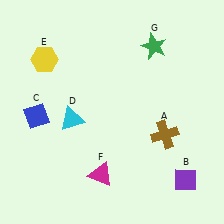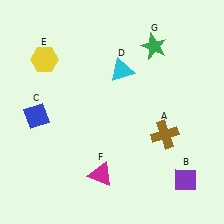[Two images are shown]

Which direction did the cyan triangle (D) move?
The cyan triangle (D) moved right.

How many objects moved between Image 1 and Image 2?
1 object moved between the two images.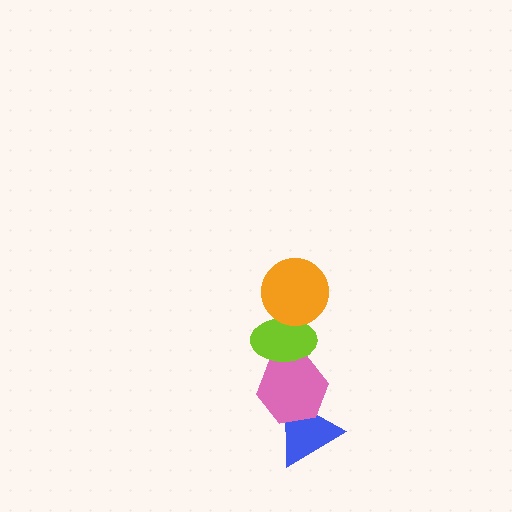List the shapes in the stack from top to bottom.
From top to bottom: the orange circle, the lime ellipse, the pink hexagon, the blue triangle.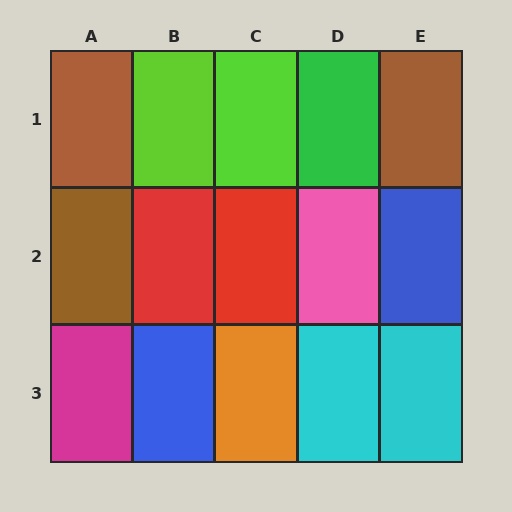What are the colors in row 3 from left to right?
Magenta, blue, orange, cyan, cyan.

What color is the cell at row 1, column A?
Brown.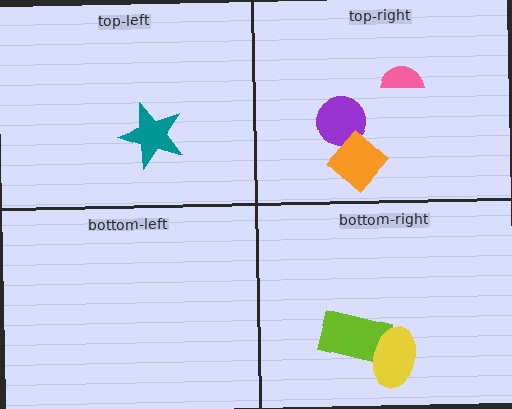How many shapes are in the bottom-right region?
2.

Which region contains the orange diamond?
The top-right region.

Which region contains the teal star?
The top-left region.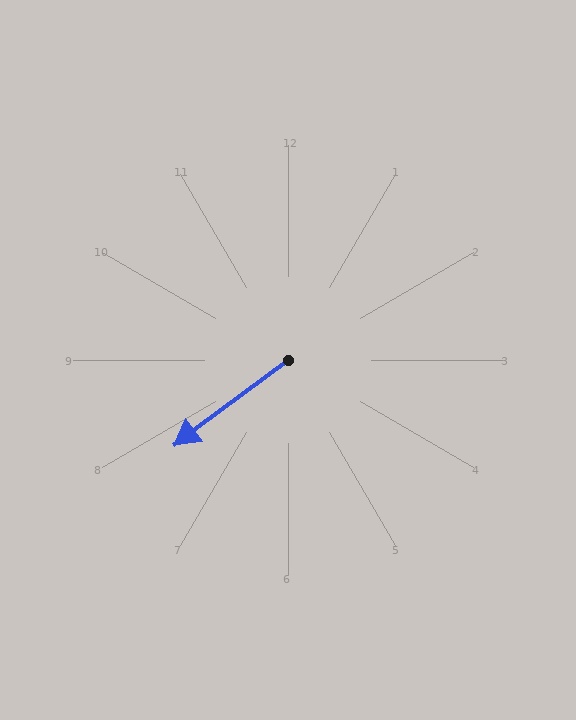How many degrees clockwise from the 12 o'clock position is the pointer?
Approximately 233 degrees.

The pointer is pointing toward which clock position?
Roughly 8 o'clock.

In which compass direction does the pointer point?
Southwest.